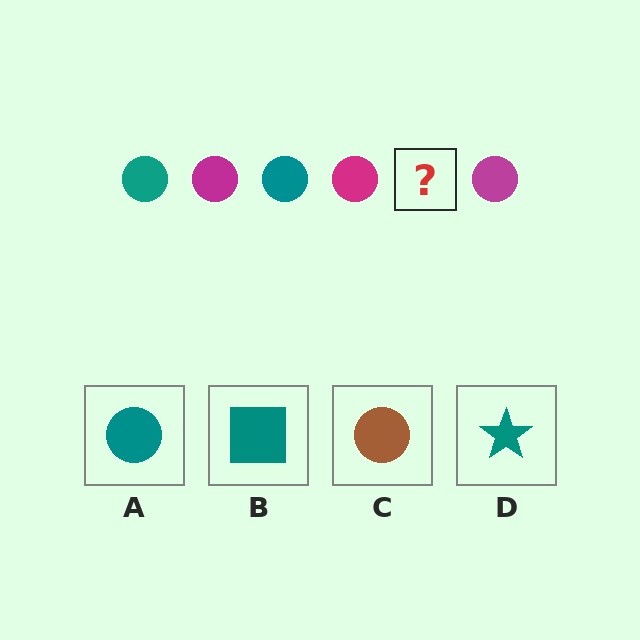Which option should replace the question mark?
Option A.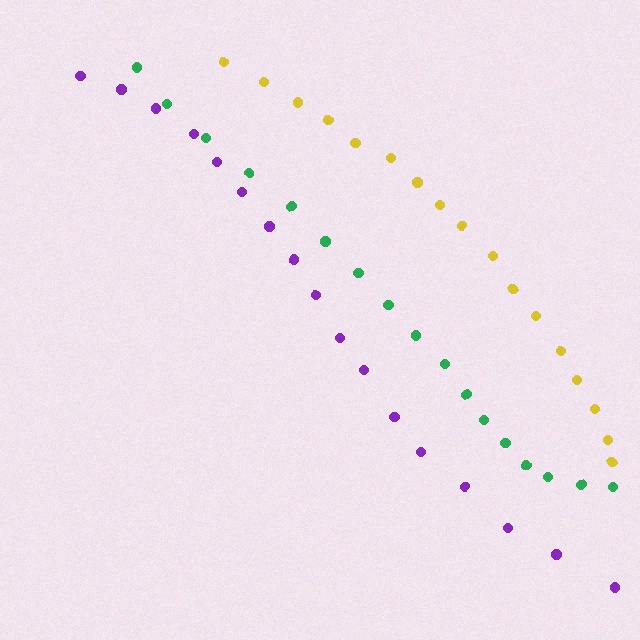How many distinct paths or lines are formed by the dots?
There are 3 distinct paths.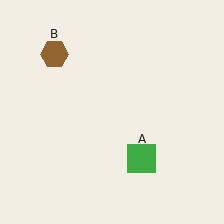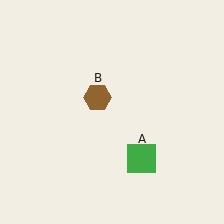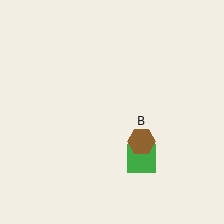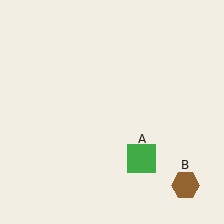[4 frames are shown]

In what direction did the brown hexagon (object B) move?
The brown hexagon (object B) moved down and to the right.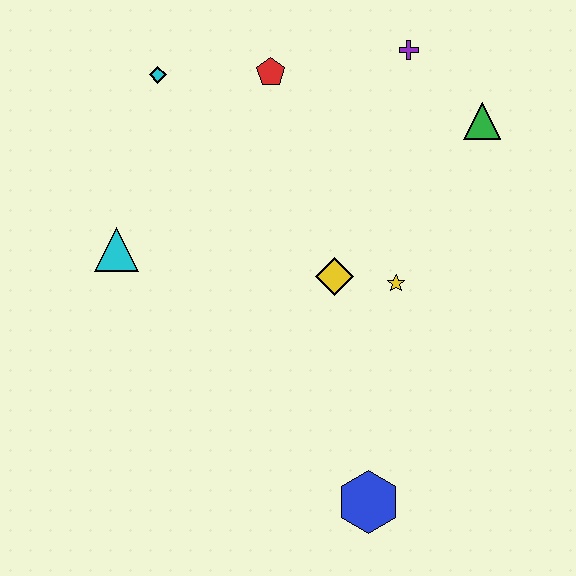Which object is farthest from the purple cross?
The blue hexagon is farthest from the purple cross.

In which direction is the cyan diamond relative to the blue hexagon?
The cyan diamond is above the blue hexagon.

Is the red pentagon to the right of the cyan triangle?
Yes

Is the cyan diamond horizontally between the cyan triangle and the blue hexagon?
Yes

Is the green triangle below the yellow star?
No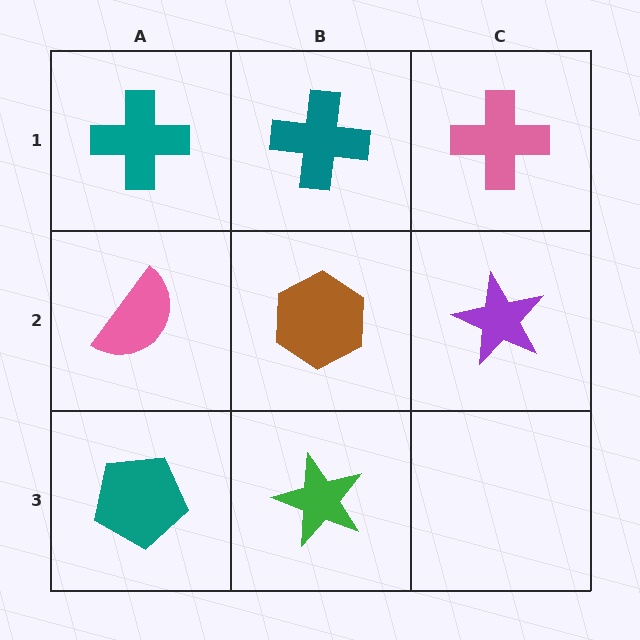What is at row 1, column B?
A teal cross.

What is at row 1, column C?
A pink cross.